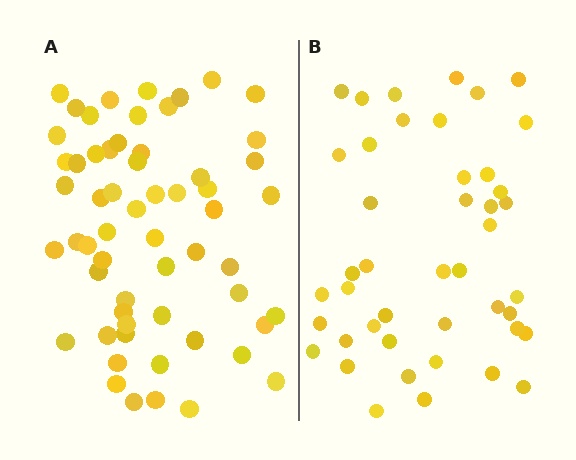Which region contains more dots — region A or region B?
Region A (the left region) has more dots.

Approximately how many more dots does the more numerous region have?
Region A has approximately 15 more dots than region B.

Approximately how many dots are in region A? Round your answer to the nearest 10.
About 60 dots. (The exact count is 59, which rounds to 60.)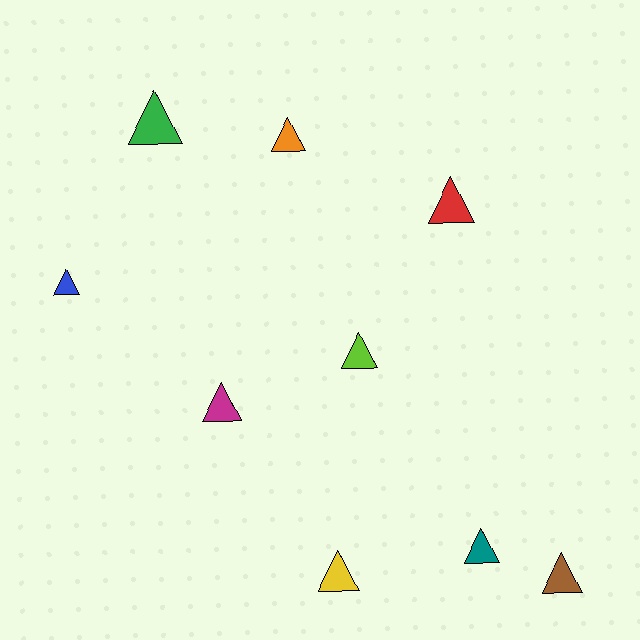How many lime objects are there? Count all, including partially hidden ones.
There is 1 lime object.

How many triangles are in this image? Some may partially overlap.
There are 9 triangles.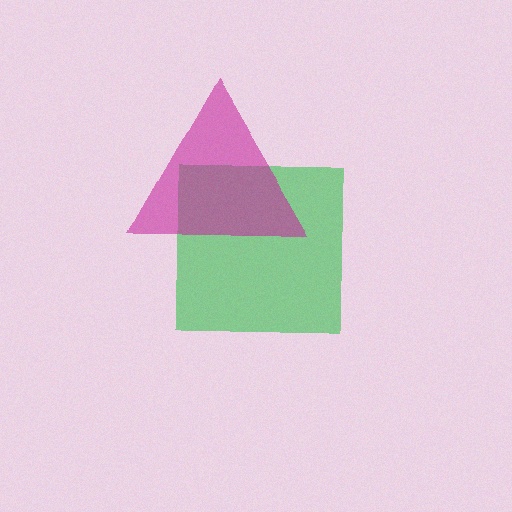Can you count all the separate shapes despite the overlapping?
Yes, there are 2 separate shapes.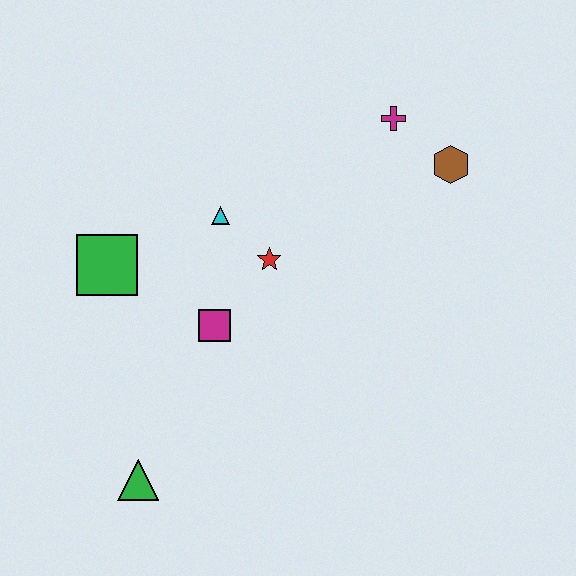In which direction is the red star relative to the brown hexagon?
The red star is to the left of the brown hexagon.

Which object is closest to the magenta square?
The red star is closest to the magenta square.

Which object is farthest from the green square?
The brown hexagon is farthest from the green square.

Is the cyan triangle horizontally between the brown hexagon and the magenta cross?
No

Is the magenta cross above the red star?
Yes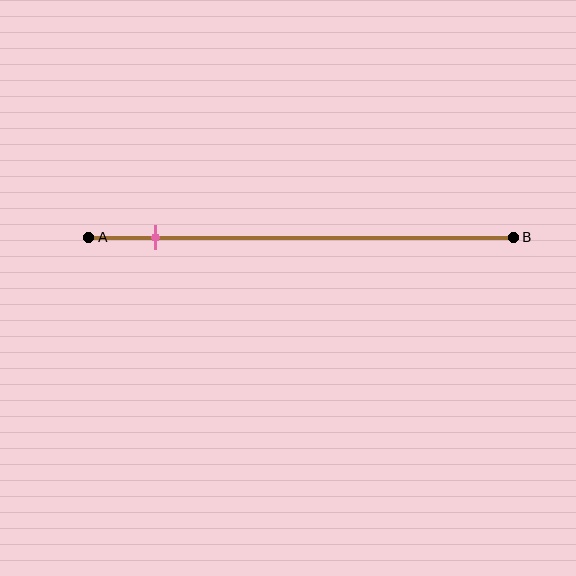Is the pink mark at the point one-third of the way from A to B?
No, the mark is at about 15% from A, not at the 33% one-third point.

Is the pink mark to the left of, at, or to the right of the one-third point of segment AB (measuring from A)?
The pink mark is to the left of the one-third point of segment AB.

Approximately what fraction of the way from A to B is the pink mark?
The pink mark is approximately 15% of the way from A to B.